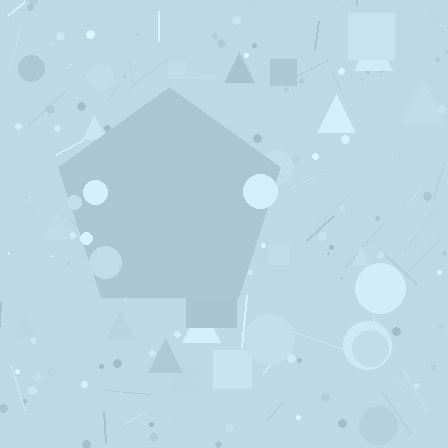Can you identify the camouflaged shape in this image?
The camouflaged shape is a pentagon.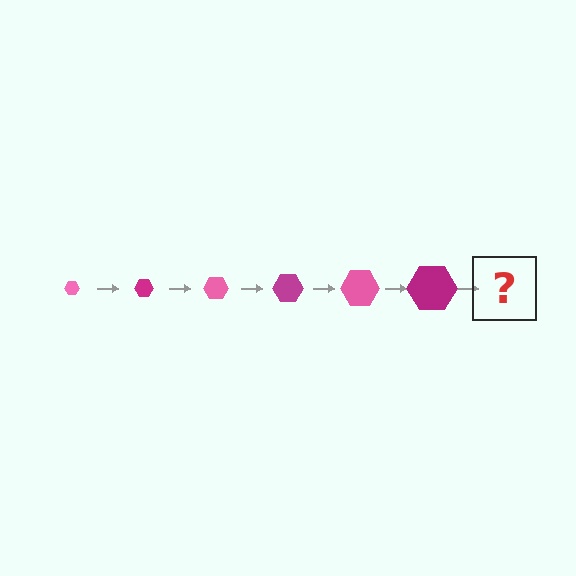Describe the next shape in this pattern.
It should be a pink hexagon, larger than the previous one.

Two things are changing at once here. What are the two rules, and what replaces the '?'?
The two rules are that the hexagon grows larger each step and the color cycles through pink and magenta. The '?' should be a pink hexagon, larger than the previous one.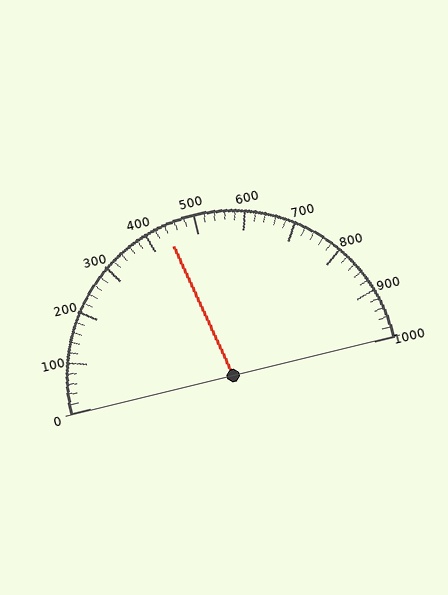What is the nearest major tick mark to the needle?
The nearest major tick mark is 400.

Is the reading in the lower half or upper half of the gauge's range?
The reading is in the lower half of the range (0 to 1000).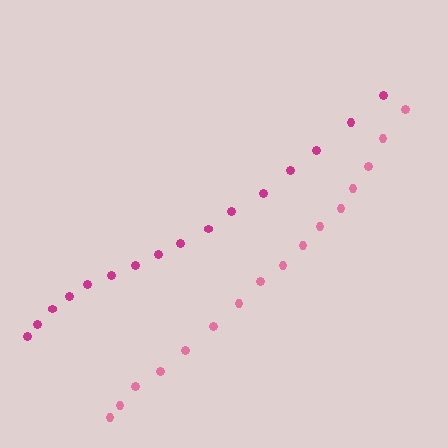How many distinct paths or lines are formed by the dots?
There are 2 distinct paths.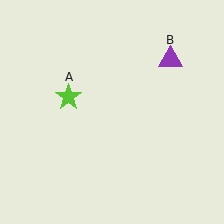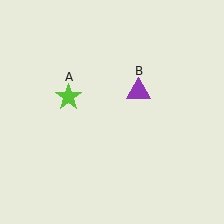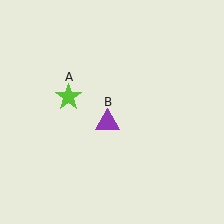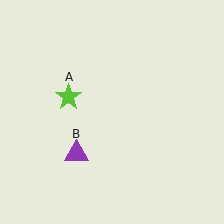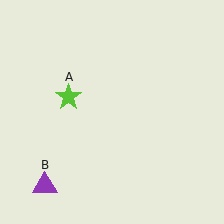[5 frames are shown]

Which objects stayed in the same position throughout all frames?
Lime star (object A) remained stationary.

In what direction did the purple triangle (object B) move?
The purple triangle (object B) moved down and to the left.